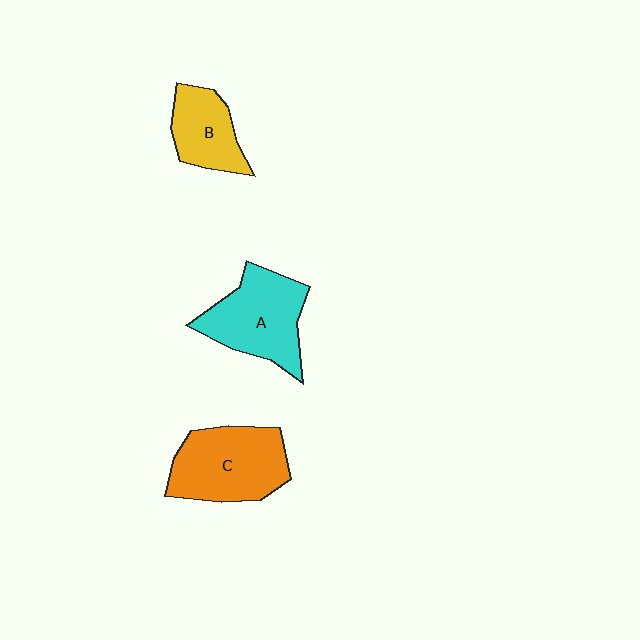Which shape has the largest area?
Shape C (orange).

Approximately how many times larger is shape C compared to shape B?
Approximately 1.6 times.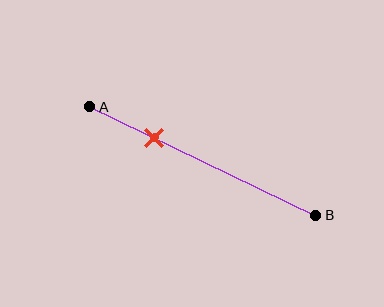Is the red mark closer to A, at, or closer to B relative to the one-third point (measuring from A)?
The red mark is closer to point A than the one-third point of segment AB.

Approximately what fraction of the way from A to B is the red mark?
The red mark is approximately 30% of the way from A to B.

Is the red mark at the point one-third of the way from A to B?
No, the mark is at about 30% from A, not at the 33% one-third point.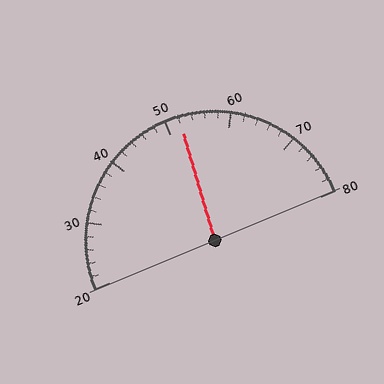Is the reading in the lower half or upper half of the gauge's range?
The reading is in the upper half of the range (20 to 80).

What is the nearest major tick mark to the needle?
The nearest major tick mark is 50.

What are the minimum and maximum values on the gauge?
The gauge ranges from 20 to 80.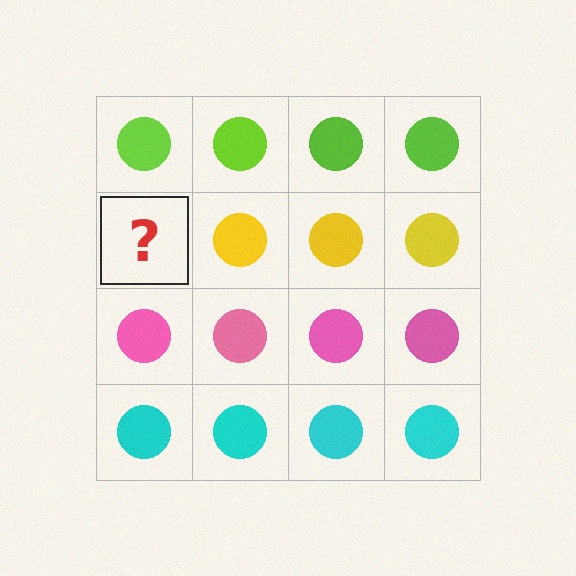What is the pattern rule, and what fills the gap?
The rule is that each row has a consistent color. The gap should be filled with a yellow circle.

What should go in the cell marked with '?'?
The missing cell should contain a yellow circle.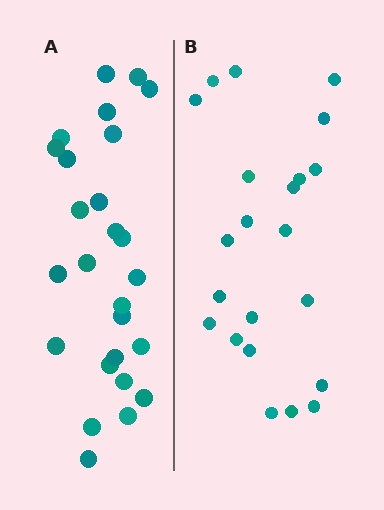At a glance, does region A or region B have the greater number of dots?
Region A (the left region) has more dots.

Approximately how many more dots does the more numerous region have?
Region A has about 4 more dots than region B.